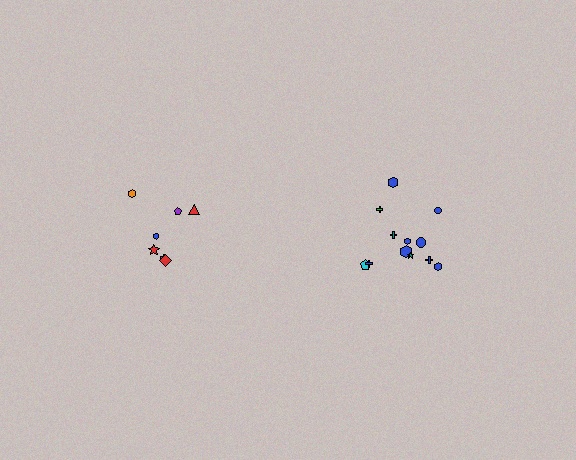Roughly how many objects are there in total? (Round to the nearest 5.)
Roughly 20 objects in total.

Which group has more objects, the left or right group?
The right group.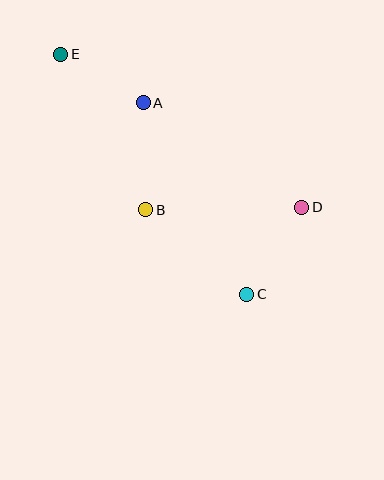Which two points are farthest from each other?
Points C and E are farthest from each other.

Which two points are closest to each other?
Points A and E are closest to each other.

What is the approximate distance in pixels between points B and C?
The distance between B and C is approximately 132 pixels.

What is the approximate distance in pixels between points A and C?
The distance between A and C is approximately 218 pixels.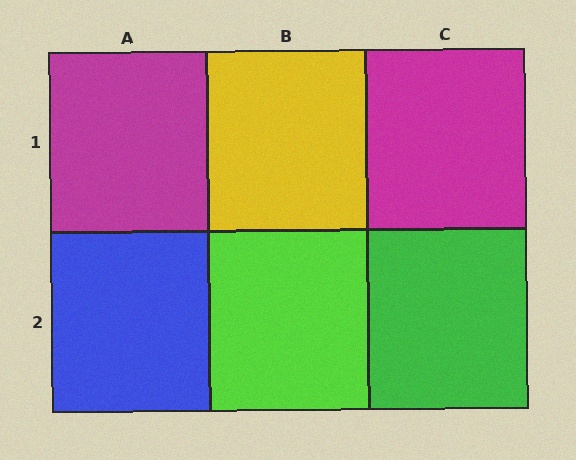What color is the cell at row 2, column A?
Blue.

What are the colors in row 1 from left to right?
Magenta, yellow, magenta.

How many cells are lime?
1 cell is lime.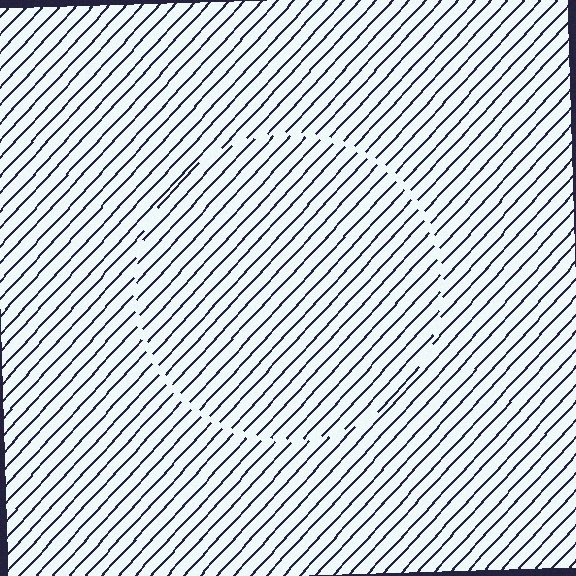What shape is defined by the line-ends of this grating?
An illusory circle. The interior of the shape contains the same grating, shifted by half a period — the contour is defined by the phase discontinuity where line-ends from the inner and outer gratings abut.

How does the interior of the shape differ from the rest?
The interior of the shape contains the same grating, shifted by half a period — the contour is defined by the phase discontinuity where line-ends from the inner and outer gratings abut.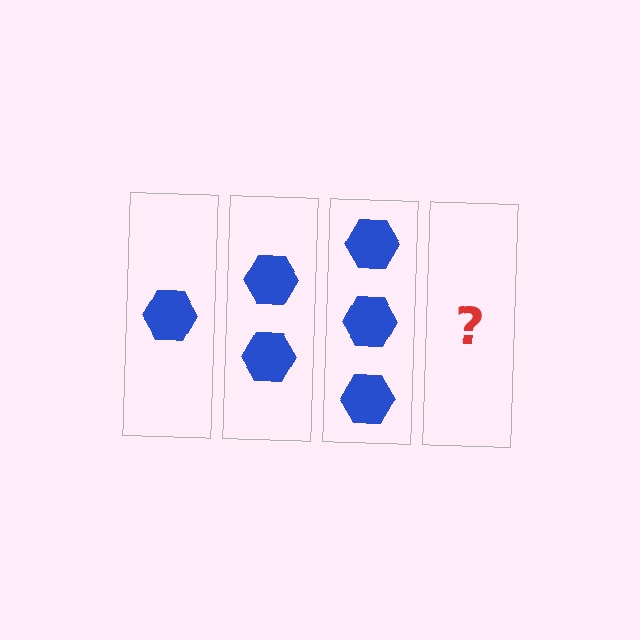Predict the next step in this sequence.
The next step is 4 hexagons.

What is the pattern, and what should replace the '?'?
The pattern is that each step adds one more hexagon. The '?' should be 4 hexagons.